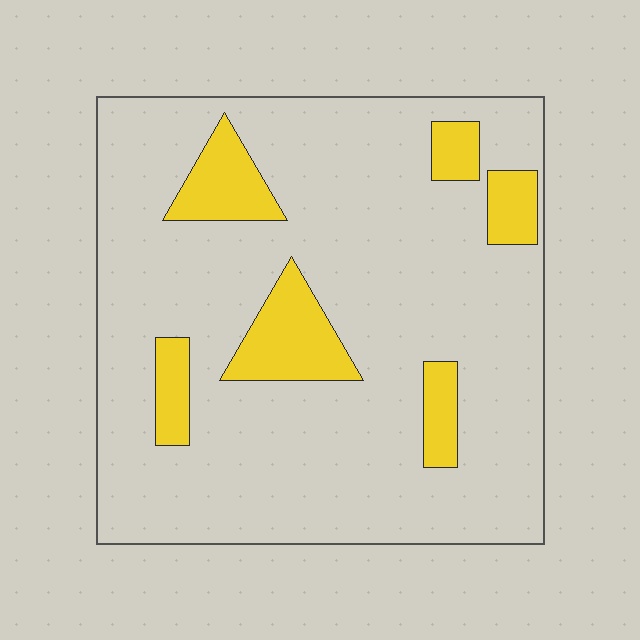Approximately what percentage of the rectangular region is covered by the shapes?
Approximately 15%.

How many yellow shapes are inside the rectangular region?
6.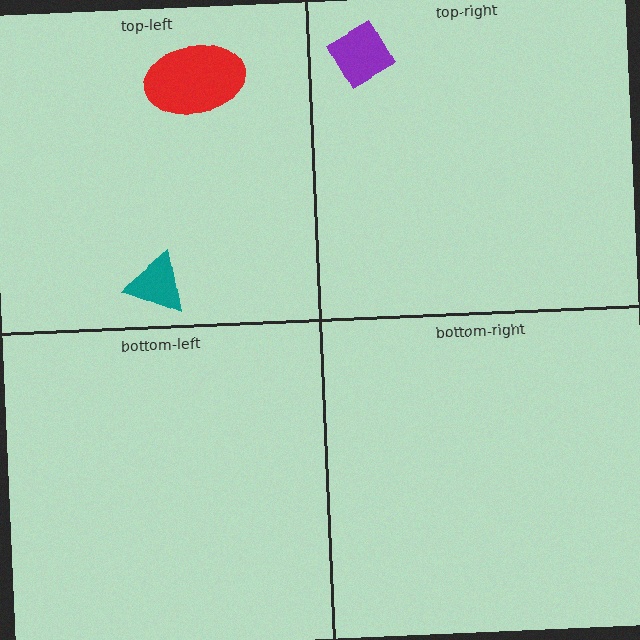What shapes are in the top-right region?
The purple diamond.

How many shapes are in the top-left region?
2.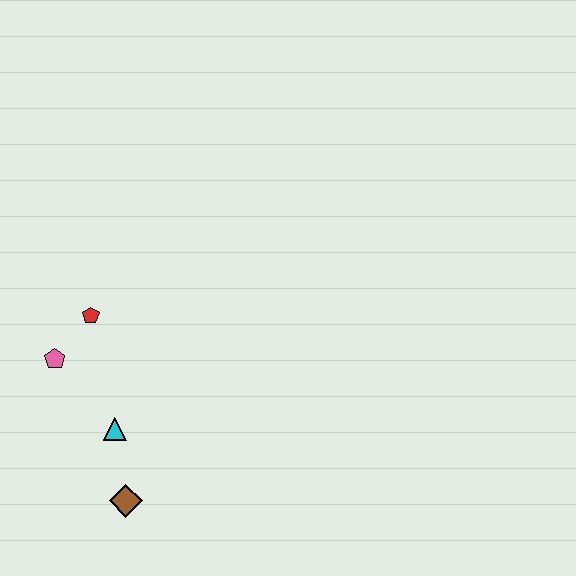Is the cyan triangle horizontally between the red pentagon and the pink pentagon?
No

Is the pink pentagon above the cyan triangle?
Yes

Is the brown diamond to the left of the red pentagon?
No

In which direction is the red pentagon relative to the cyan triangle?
The red pentagon is above the cyan triangle.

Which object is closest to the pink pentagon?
The red pentagon is closest to the pink pentagon.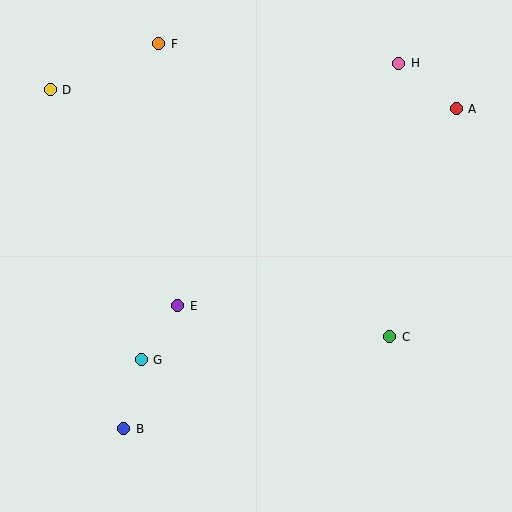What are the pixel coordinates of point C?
Point C is at (390, 337).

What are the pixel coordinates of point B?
Point B is at (124, 429).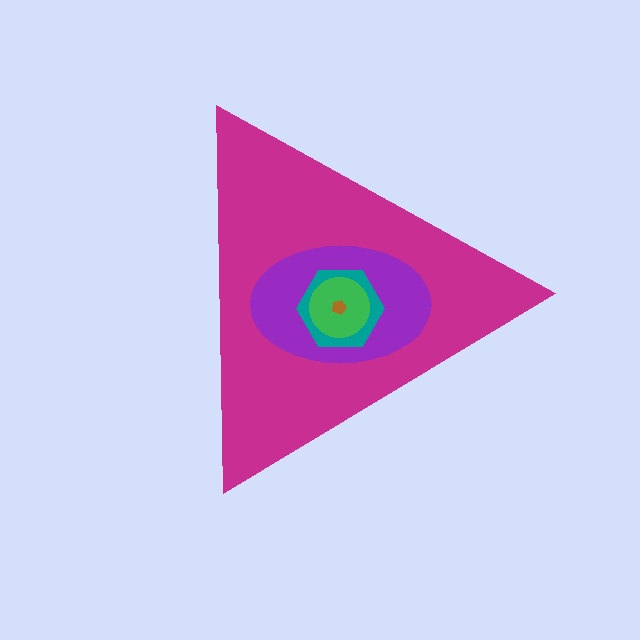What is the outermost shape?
The magenta triangle.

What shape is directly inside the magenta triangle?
The purple ellipse.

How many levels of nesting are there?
5.